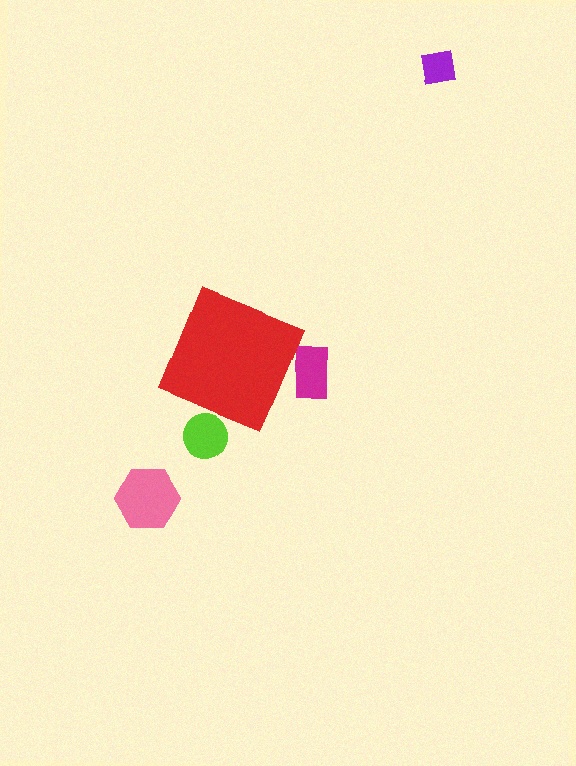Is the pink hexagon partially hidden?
No, the pink hexagon is fully visible.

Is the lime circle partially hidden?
Yes, the lime circle is partially hidden behind the red diamond.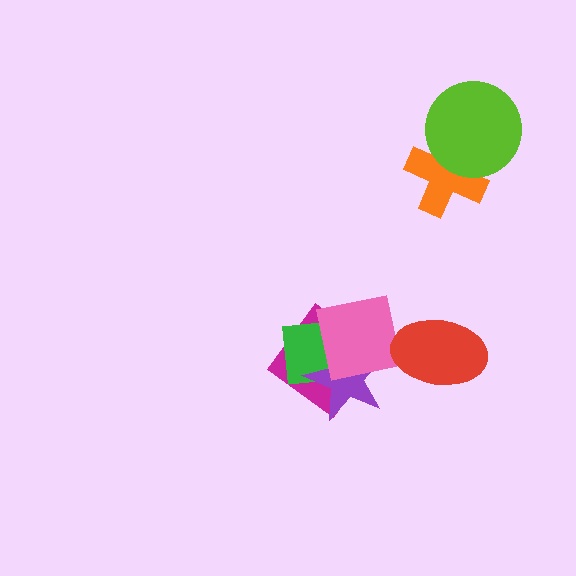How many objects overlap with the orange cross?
1 object overlaps with the orange cross.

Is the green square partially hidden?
Yes, it is partially covered by another shape.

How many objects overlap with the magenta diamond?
3 objects overlap with the magenta diamond.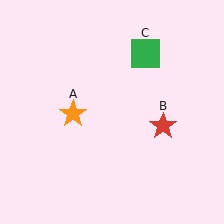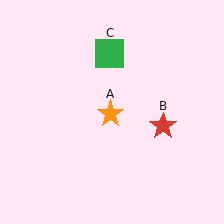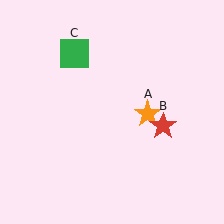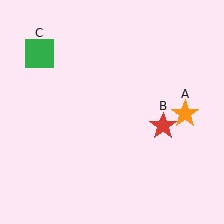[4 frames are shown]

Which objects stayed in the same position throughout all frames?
Red star (object B) remained stationary.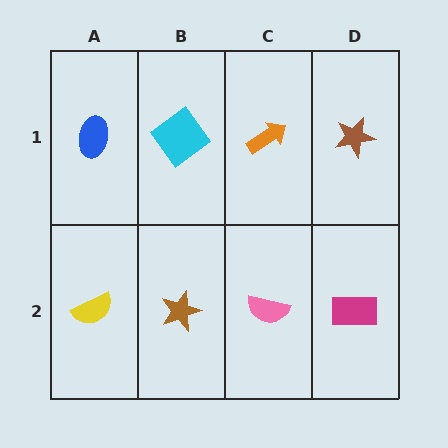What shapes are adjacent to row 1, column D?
A magenta rectangle (row 2, column D), an orange arrow (row 1, column C).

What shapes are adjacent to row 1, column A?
A yellow semicircle (row 2, column A), a cyan diamond (row 1, column B).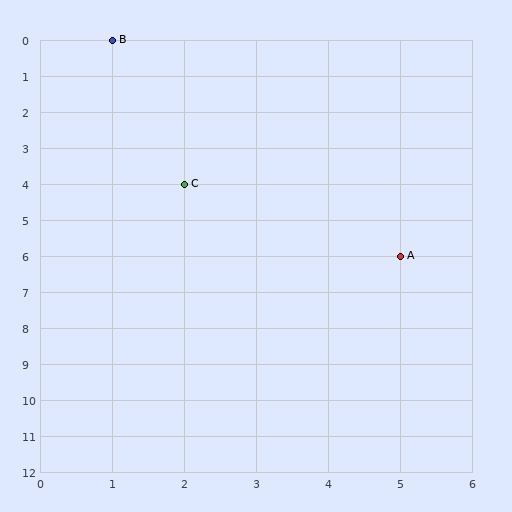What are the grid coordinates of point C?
Point C is at grid coordinates (2, 4).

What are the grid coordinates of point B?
Point B is at grid coordinates (1, 0).